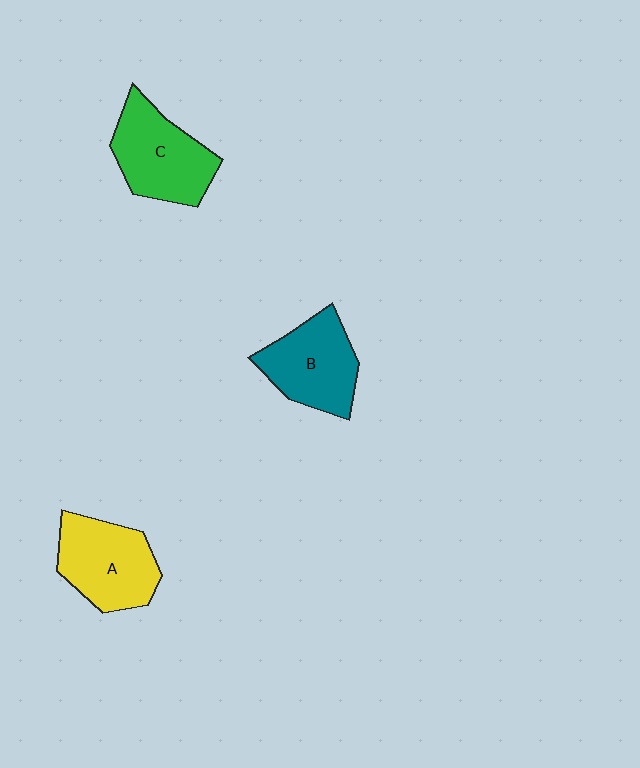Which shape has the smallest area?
Shape B (teal).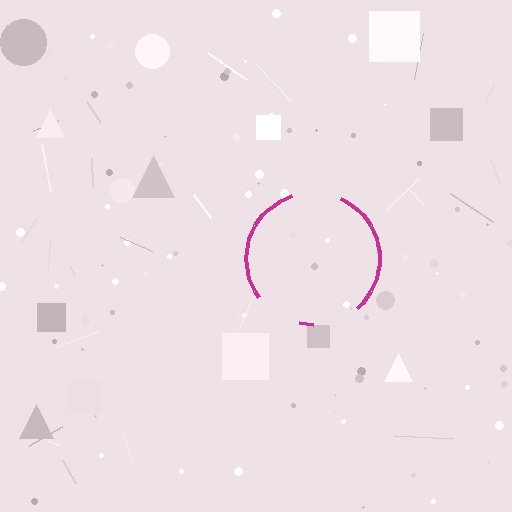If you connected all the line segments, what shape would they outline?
They would outline a circle.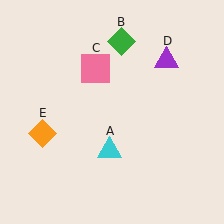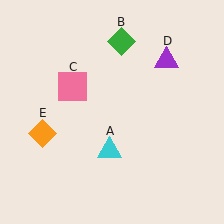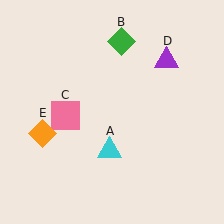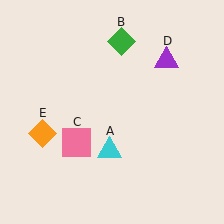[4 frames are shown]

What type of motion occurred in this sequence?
The pink square (object C) rotated counterclockwise around the center of the scene.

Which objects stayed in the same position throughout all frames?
Cyan triangle (object A) and green diamond (object B) and purple triangle (object D) and orange diamond (object E) remained stationary.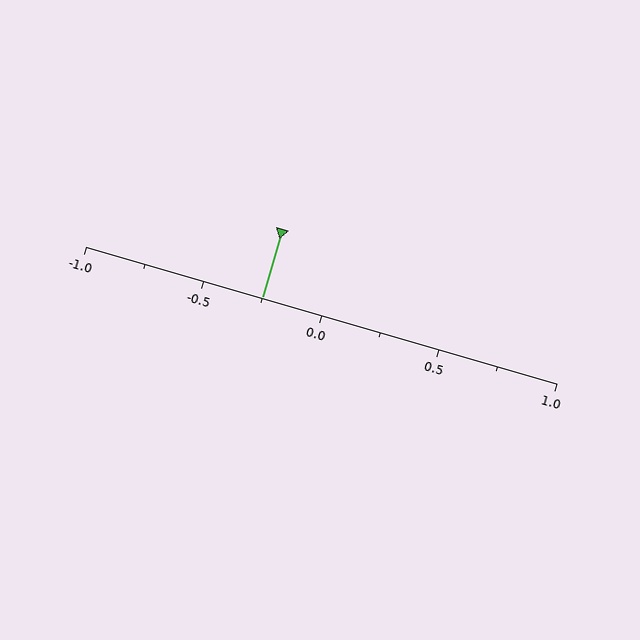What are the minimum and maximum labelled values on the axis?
The axis runs from -1.0 to 1.0.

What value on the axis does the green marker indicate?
The marker indicates approximately -0.25.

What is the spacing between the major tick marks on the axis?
The major ticks are spaced 0.5 apart.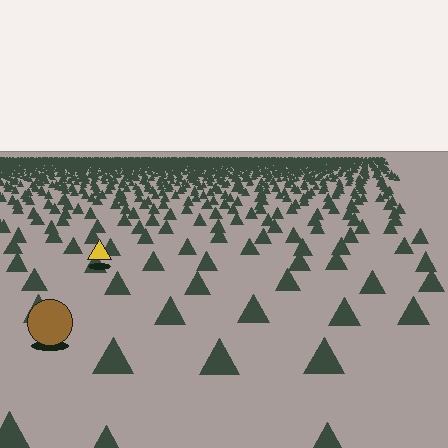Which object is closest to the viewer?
The brown circle is closest. The texture marks near it are larger and more spread out.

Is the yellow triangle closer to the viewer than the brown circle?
No. The brown circle is closer — you can tell from the texture gradient: the ground texture is coarser near it.